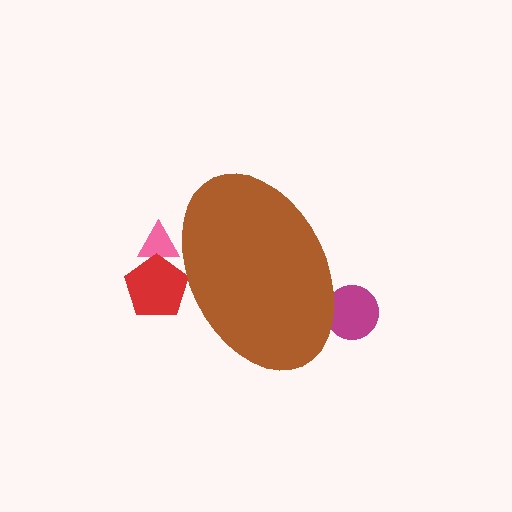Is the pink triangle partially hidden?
Yes, the pink triangle is partially hidden behind the brown ellipse.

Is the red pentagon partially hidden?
Yes, the red pentagon is partially hidden behind the brown ellipse.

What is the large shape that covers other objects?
A brown ellipse.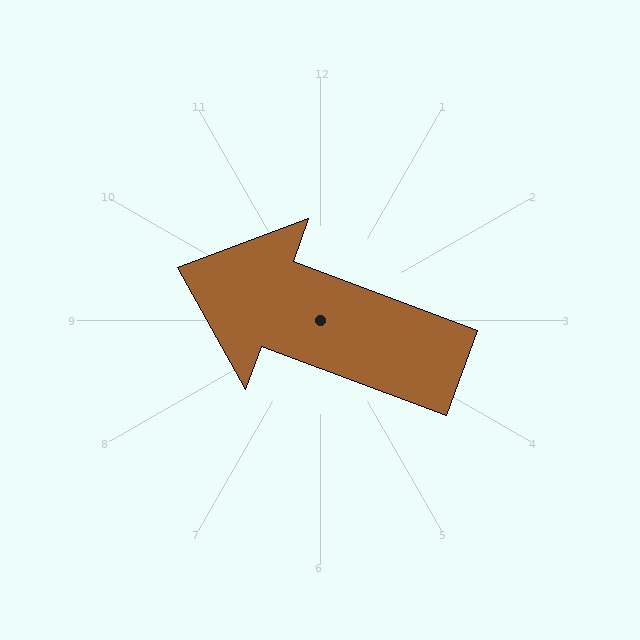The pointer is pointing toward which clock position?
Roughly 10 o'clock.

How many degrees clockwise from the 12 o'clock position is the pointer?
Approximately 290 degrees.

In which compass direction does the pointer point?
West.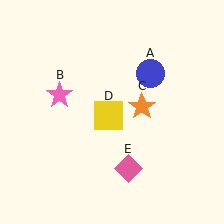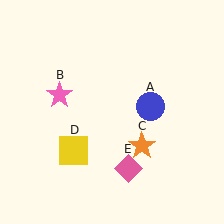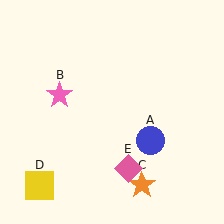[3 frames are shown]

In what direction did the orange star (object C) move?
The orange star (object C) moved down.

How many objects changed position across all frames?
3 objects changed position: blue circle (object A), orange star (object C), yellow square (object D).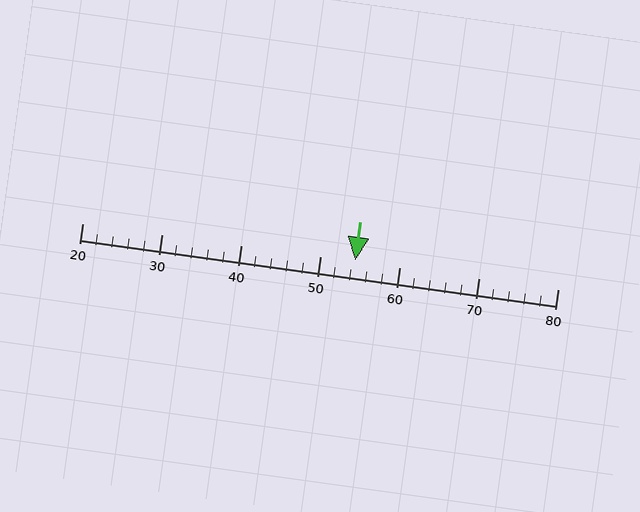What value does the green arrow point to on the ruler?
The green arrow points to approximately 54.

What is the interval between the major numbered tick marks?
The major tick marks are spaced 10 units apart.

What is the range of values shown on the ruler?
The ruler shows values from 20 to 80.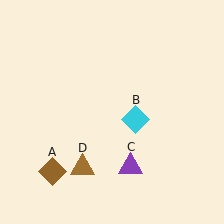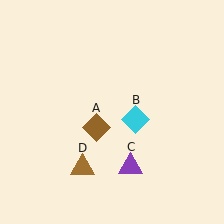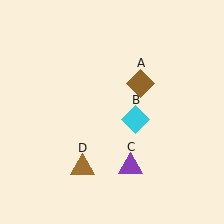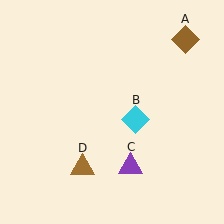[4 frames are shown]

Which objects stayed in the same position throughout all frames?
Cyan diamond (object B) and purple triangle (object C) and brown triangle (object D) remained stationary.